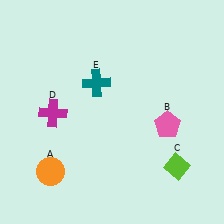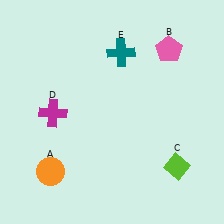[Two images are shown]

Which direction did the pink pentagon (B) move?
The pink pentagon (B) moved up.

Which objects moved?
The objects that moved are: the pink pentagon (B), the teal cross (E).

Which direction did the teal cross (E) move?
The teal cross (E) moved up.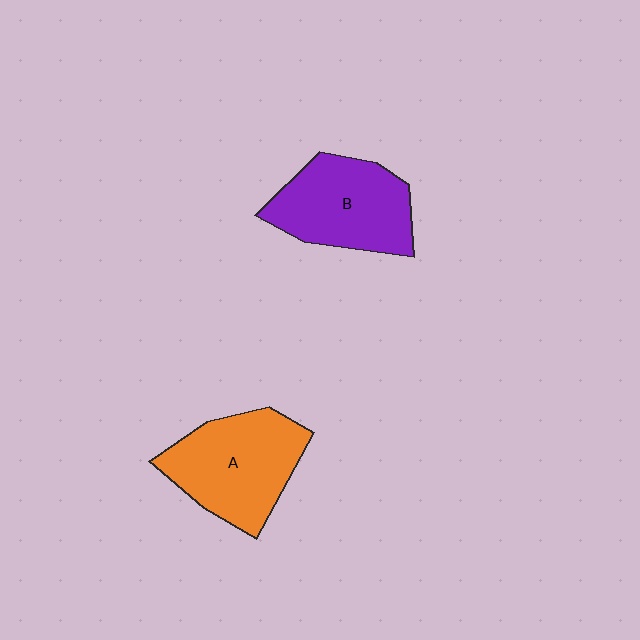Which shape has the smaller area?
Shape B (purple).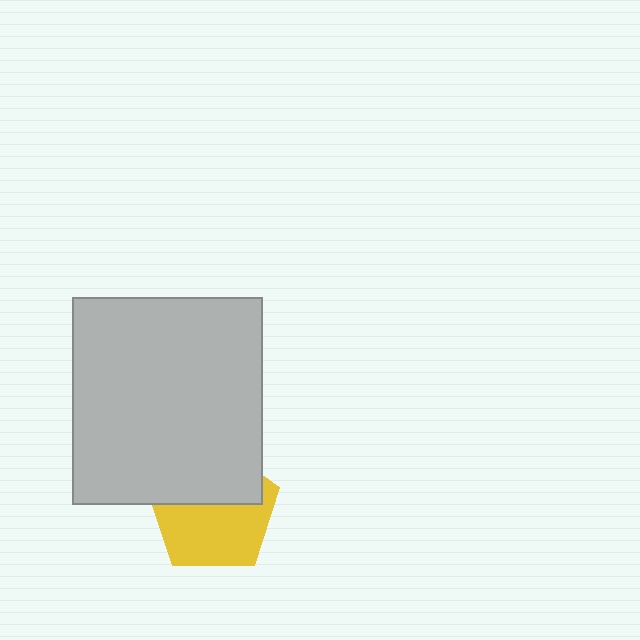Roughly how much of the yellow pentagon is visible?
About half of it is visible (roughly 56%).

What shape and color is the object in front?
The object in front is a light gray rectangle.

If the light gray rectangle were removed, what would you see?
You would see the complete yellow pentagon.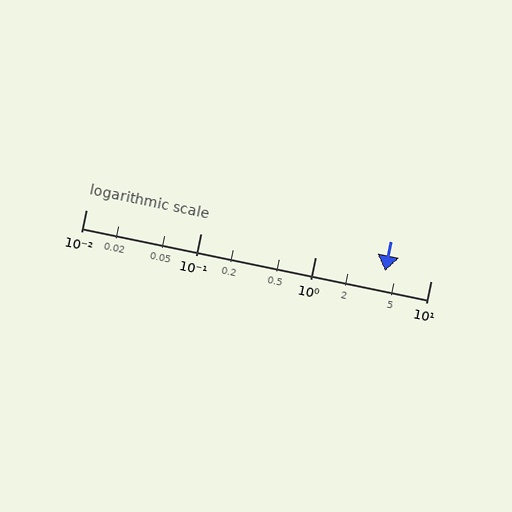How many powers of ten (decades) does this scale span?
The scale spans 3 decades, from 0.01 to 10.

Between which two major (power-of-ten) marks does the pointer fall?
The pointer is between 1 and 10.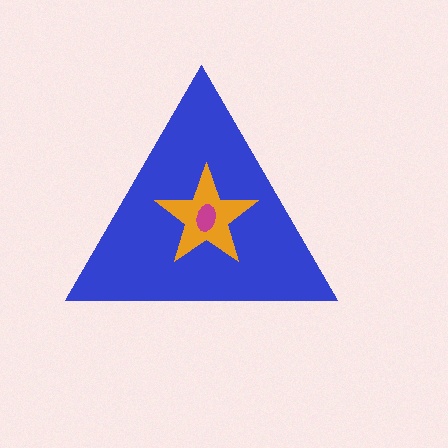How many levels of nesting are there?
3.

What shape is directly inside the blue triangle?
The orange star.